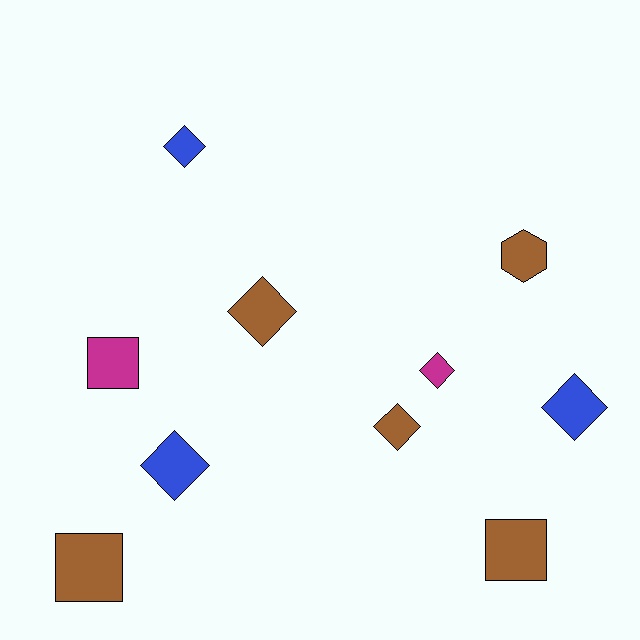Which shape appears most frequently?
Diamond, with 6 objects.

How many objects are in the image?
There are 10 objects.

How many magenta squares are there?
There is 1 magenta square.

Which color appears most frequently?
Brown, with 5 objects.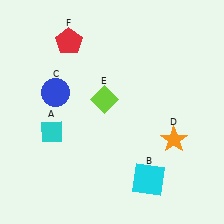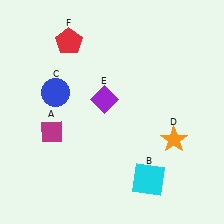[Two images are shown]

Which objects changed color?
A changed from cyan to magenta. E changed from lime to purple.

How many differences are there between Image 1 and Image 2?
There are 2 differences between the two images.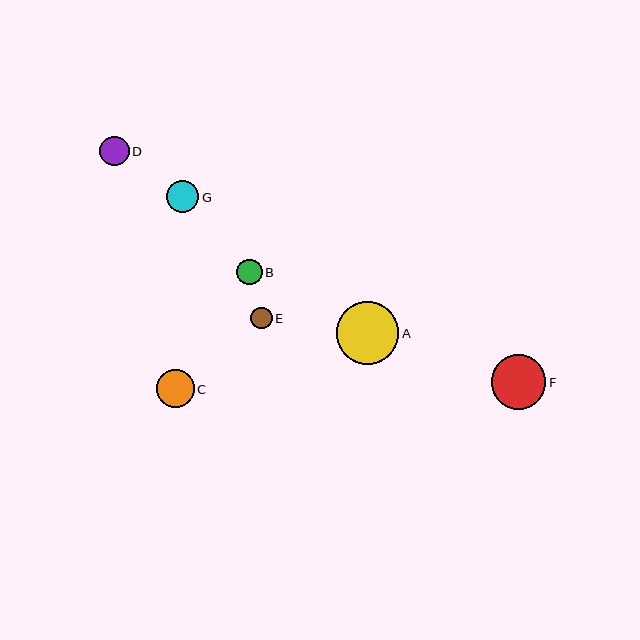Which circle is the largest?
Circle A is the largest with a size of approximately 62 pixels.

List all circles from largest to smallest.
From largest to smallest: A, F, C, G, D, B, E.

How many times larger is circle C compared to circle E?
Circle C is approximately 1.8 times the size of circle E.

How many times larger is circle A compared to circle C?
Circle A is approximately 1.6 times the size of circle C.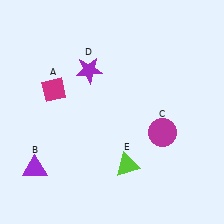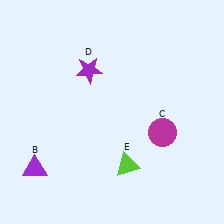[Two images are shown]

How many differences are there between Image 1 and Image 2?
There is 1 difference between the two images.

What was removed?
The magenta diamond (A) was removed in Image 2.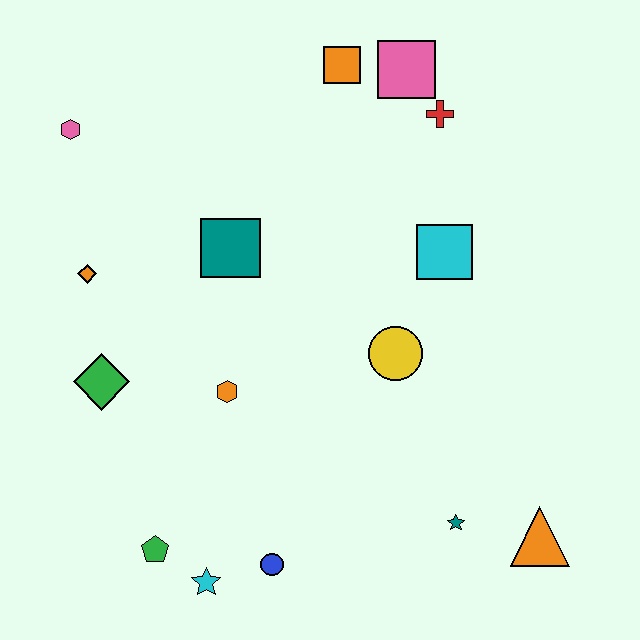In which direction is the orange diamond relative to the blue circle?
The orange diamond is above the blue circle.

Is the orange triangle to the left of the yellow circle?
No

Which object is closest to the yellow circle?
The cyan square is closest to the yellow circle.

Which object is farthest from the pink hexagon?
The orange triangle is farthest from the pink hexagon.